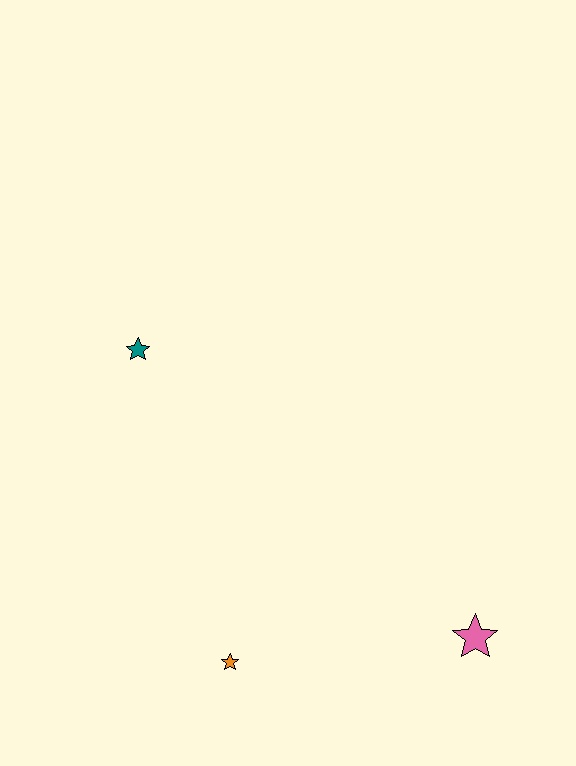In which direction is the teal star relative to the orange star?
The teal star is above the orange star.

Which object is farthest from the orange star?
The teal star is farthest from the orange star.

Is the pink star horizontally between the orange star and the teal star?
No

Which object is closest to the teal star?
The orange star is closest to the teal star.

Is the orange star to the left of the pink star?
Yes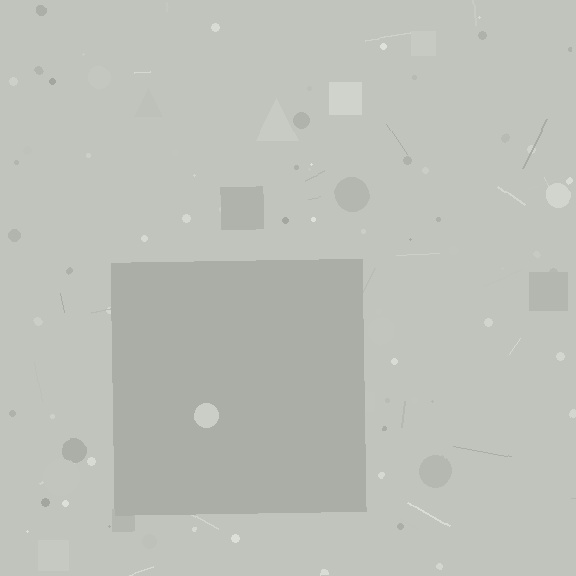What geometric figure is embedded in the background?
A square is embedded in the background.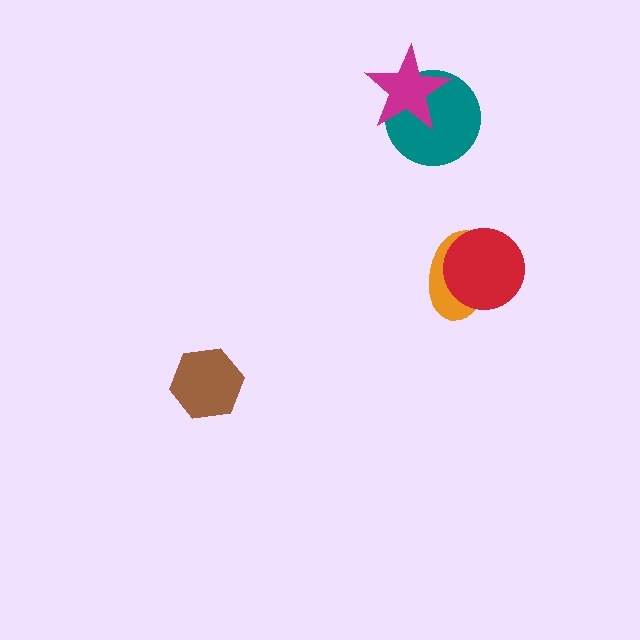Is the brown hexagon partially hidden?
No, no other shape covers it.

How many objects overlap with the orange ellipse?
1 object overlaps with the orange ellipse.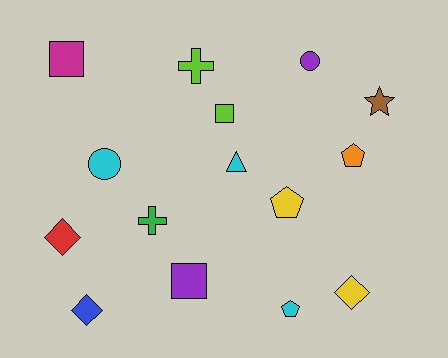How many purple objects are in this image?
There are 2 purple objects.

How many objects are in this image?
There are 15 objects.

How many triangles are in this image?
There is 1 triangle.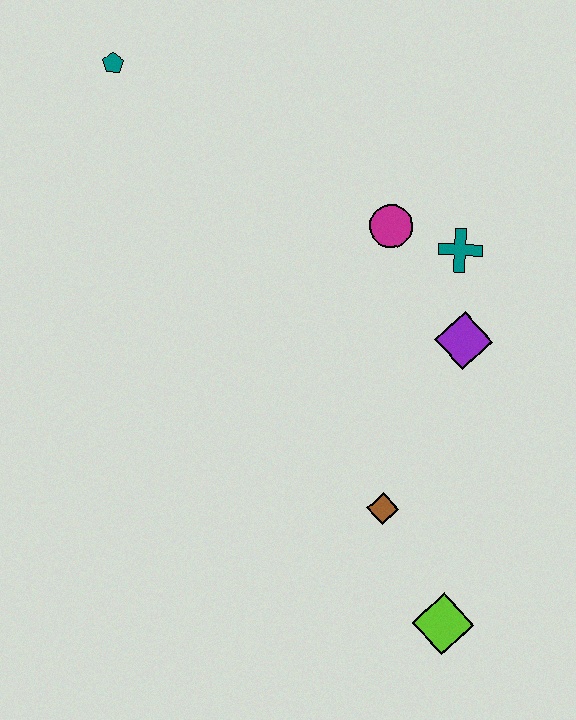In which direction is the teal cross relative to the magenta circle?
The teal cross is to the right of the magenta circle.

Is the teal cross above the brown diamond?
Yes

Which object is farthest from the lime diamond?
The teal pentagon is farthest from the lime diamond.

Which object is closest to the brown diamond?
The lime diamond is closest to the brown diamond.